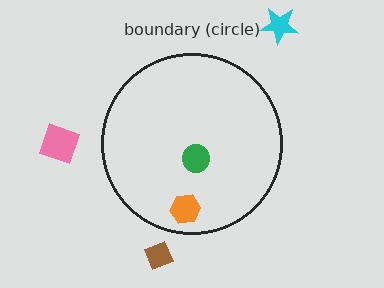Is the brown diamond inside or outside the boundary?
Outside.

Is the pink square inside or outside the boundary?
Outside.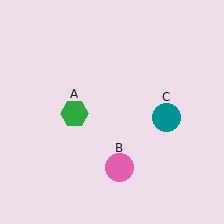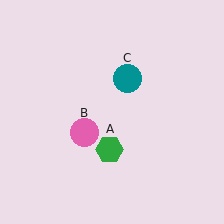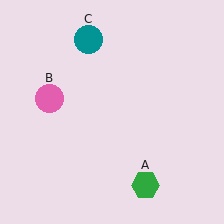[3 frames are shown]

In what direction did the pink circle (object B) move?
The pink circle (object B) moved up and to the left.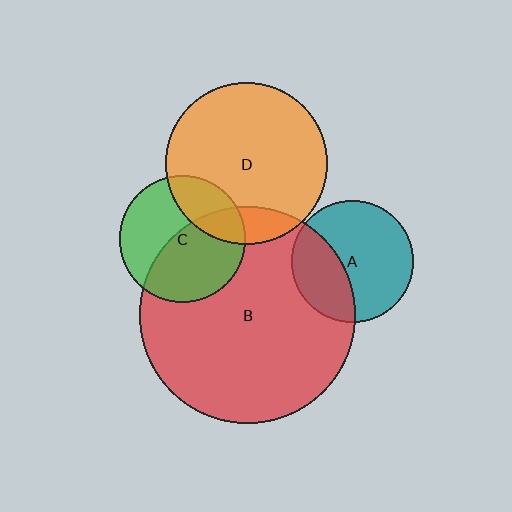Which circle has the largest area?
Circle B (red).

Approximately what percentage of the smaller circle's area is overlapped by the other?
Approximately 35%.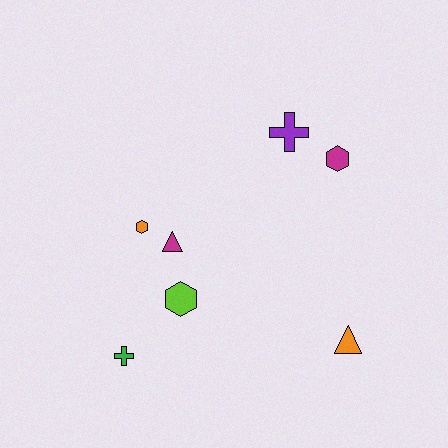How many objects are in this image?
There are 7 objects.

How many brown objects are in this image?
There are no brown objects.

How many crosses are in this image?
There are 2 crosses.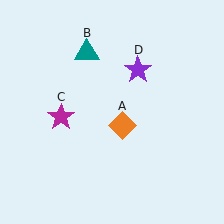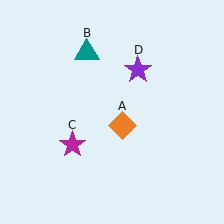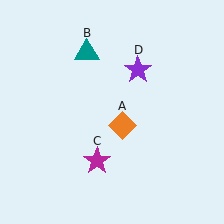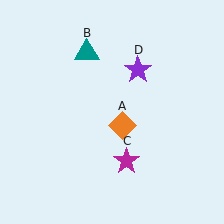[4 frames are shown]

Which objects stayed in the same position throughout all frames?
Orange diamond (object A) and teal triangle (object B) and purple star (object D) remained stationary.